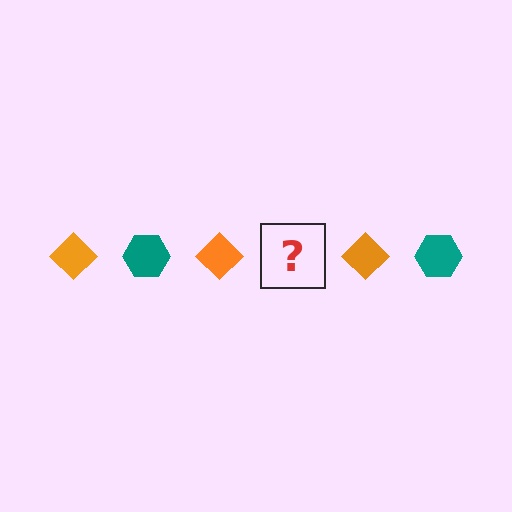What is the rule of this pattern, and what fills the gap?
The rule is that the pattern alternates between orange diamond and teal hexagon. The gap should be filled with a teal hexagon.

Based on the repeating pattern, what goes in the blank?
The blank should be a teal hexagon.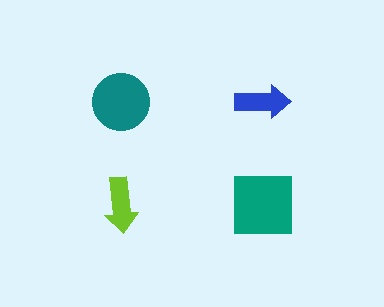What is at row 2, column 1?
A lime arrow.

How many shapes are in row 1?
2 shapes.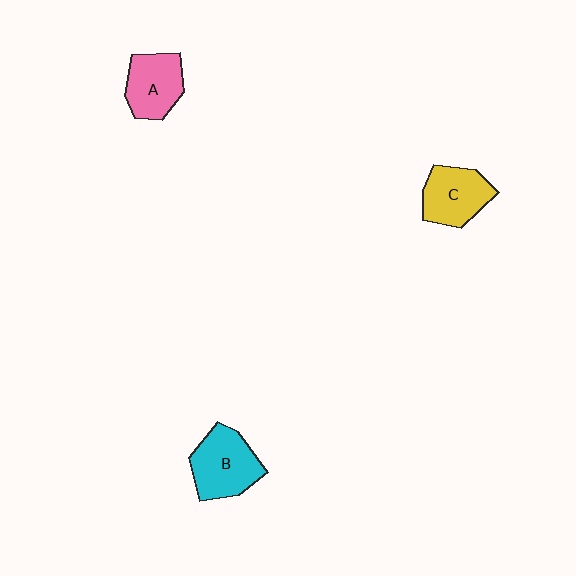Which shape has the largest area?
Shape B (cyan).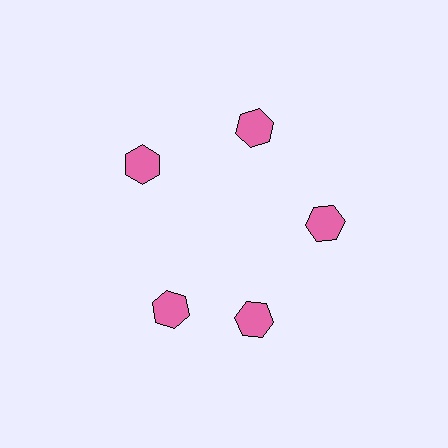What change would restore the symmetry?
The symmetry would be restored by rotating it back into even spacing with its neighbors so that all 5 hexagons sit at equal angles and equal distance from the center.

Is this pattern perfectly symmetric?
No. The 5 pink hexagons are arranged in a ring, but one element near the 8 o'clock position is rotated out of alignment along the ring, breaking the 5-fold rotational symmetry.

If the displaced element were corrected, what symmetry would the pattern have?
It would have 5-fold rotational symmetry — the pattern would map onto itself every 72 degrees.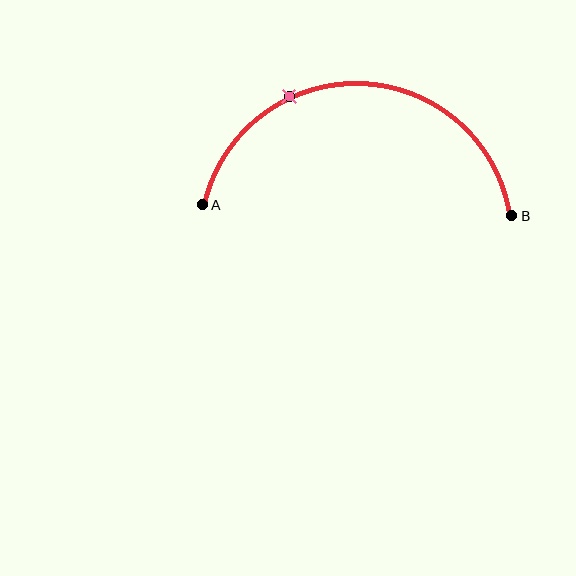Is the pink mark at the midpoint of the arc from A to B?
No. The pink mark lies on the arc but is closer to endpoint A. The arc midpoint would be at the point on the curve equidistant along the arc from both A and B.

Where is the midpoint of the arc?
The arc midpoint is the point on the curve farthest from the straight line joining A and B. It sits above that line.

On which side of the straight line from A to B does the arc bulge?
The arc bulges above the straight line connecting A and B.